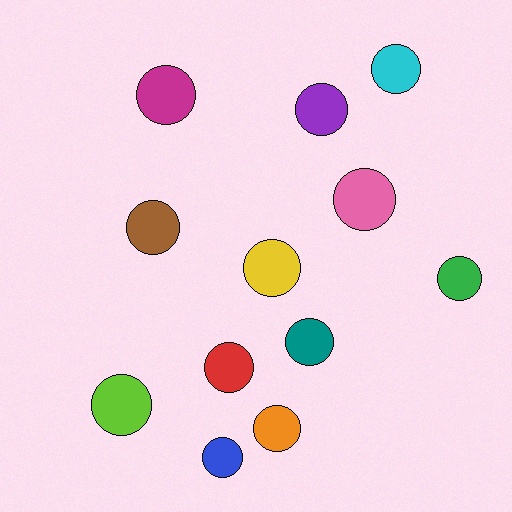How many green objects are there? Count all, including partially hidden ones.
There is 1 green object.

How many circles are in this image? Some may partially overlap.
There are 12 circles.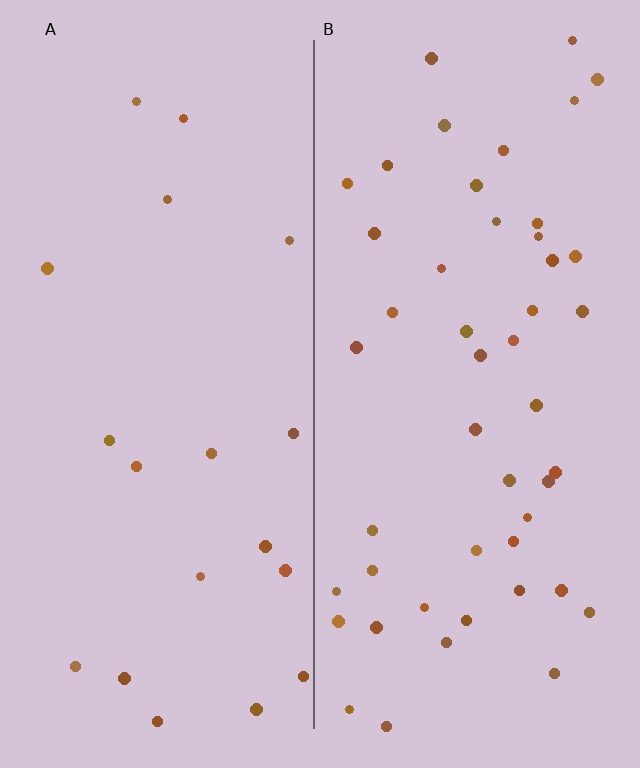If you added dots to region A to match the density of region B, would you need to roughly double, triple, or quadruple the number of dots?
Approximately triple.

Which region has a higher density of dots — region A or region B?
B (the right).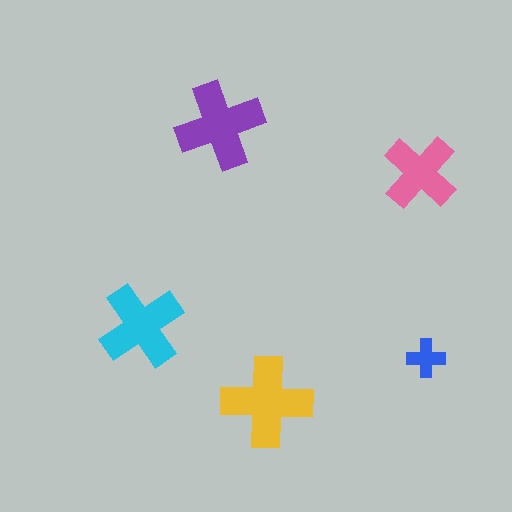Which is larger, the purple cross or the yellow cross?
The yellow one.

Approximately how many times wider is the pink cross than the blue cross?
About 2 times wider.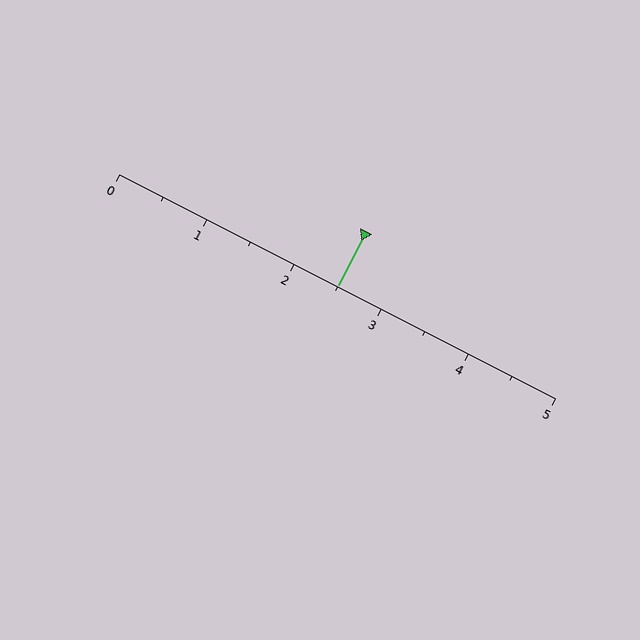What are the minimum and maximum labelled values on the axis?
The axis runs from 0 to 5.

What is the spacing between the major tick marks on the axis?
The major ticks are spaced 1 apart.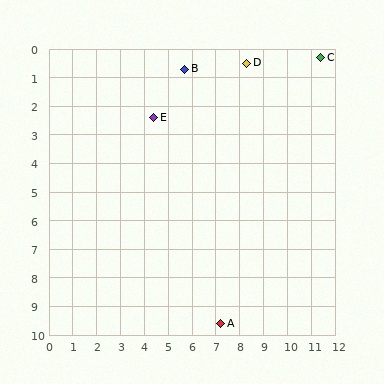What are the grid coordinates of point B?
Point B is at approximately (5.7, 0.7).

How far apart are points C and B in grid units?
Points C and B are about 5.7 grid units apart.